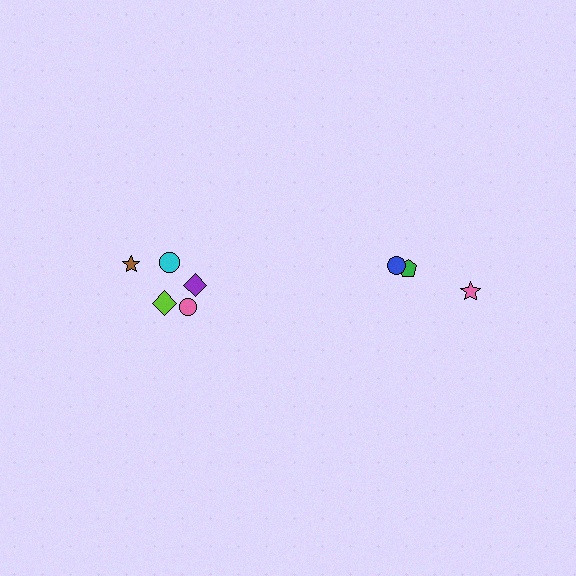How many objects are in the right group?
There are 3 objects.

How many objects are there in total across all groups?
There are 8 objects.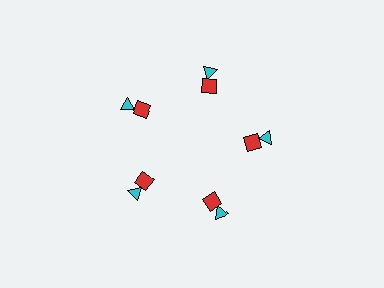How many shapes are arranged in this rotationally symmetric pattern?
There are 10 shapes, arranged in 5 groups of 2.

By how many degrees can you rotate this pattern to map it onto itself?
The pattern maps onto itself every 72 degrees of rotation.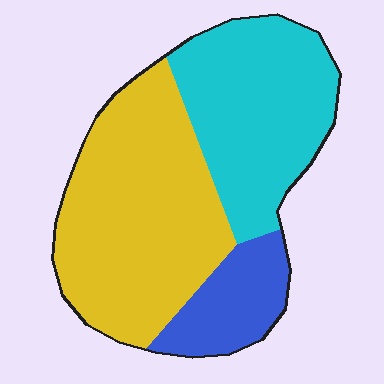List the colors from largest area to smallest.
From largest to smallest: yellow, cyan, blue.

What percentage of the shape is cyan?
Cyan covers about 35% of the shape.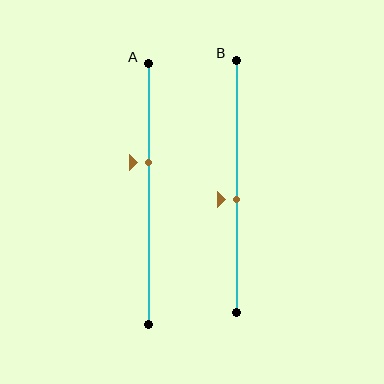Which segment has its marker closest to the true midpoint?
Segment B has its marker closest to the true midpoint.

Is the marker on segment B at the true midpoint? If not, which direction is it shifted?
No, the marker on segment B is shifted downward by about 5% of the segment length.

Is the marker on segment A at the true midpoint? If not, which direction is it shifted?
No, the marker on segment A is shifted upward by about 12% of the segment length.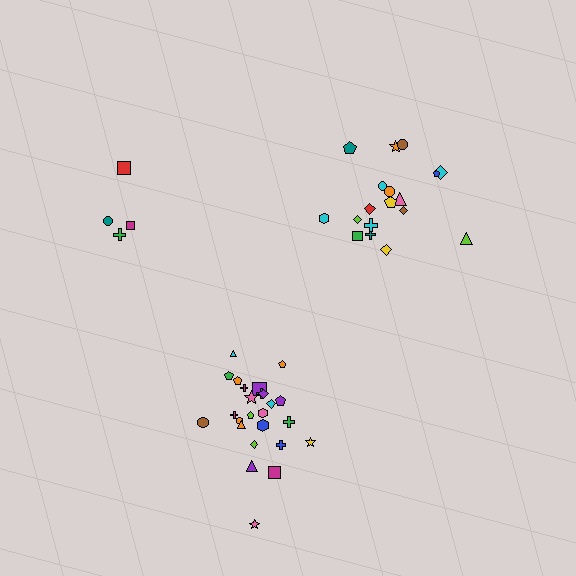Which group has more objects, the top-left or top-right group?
The top-right group.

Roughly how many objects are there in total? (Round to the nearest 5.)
Roughly 45 objects in total.